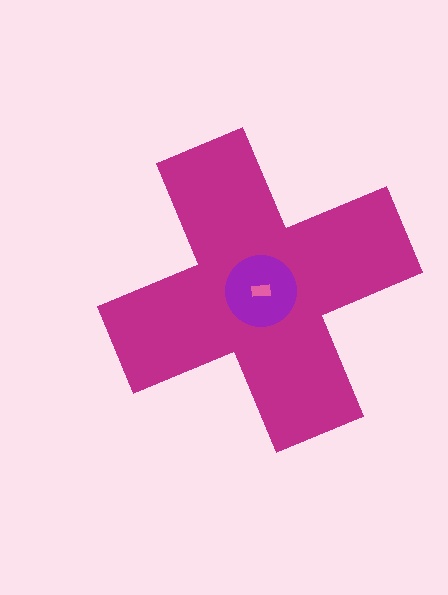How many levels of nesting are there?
3.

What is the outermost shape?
The magenta cross.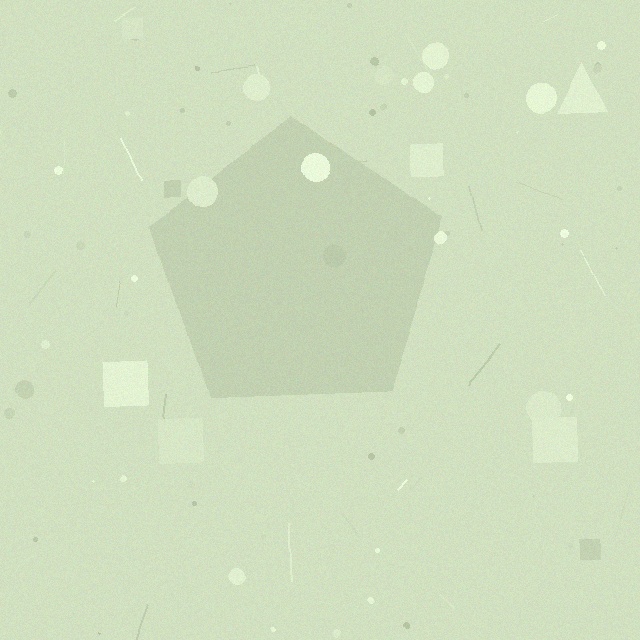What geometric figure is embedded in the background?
A pentagon is embedded in the background.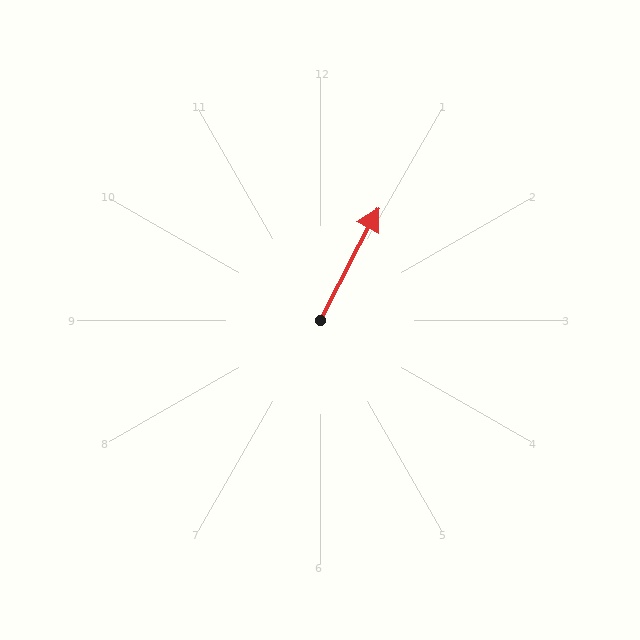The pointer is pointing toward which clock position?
Roughly 1 o'clock.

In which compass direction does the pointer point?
Northeast.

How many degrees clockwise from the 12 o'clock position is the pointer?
Approximately 27 degrees.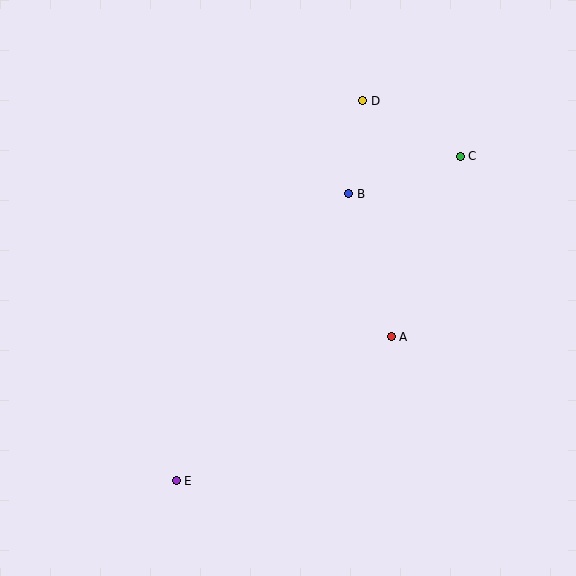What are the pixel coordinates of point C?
Point C is at (460, 156).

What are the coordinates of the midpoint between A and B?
The midpoint between A and B is at (370, 265).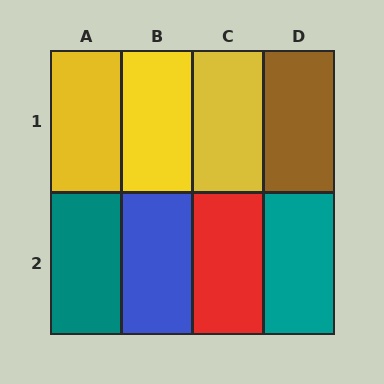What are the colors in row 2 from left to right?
Teal, blue, red, teal.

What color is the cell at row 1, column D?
Brown.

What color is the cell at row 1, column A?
Yellow.